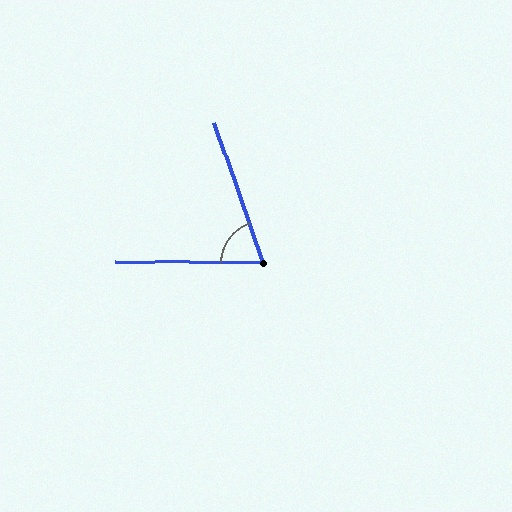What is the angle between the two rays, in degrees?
Approximately 70 degrees.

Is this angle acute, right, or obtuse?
It is acute.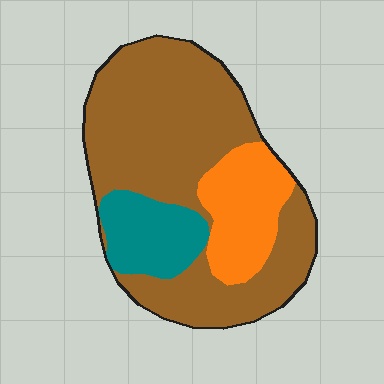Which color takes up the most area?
Brown, at roughly 65%.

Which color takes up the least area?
Teal, at roughly 15%.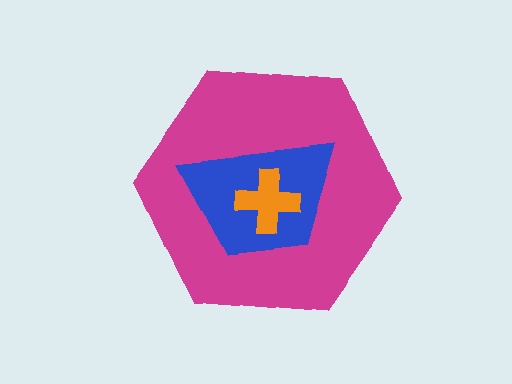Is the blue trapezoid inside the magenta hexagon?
Yes.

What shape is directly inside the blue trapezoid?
The orange cross.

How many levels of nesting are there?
3.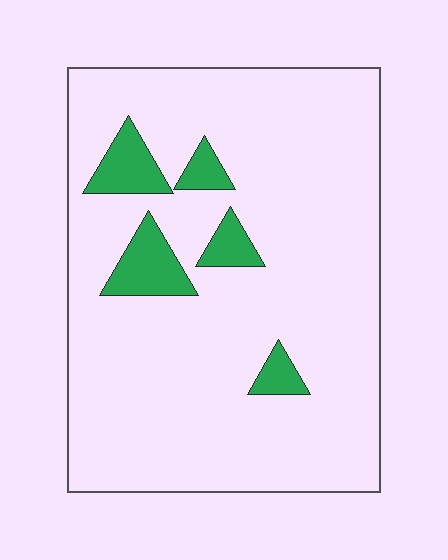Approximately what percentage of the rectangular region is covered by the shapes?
Approximately 10%.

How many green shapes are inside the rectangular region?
5.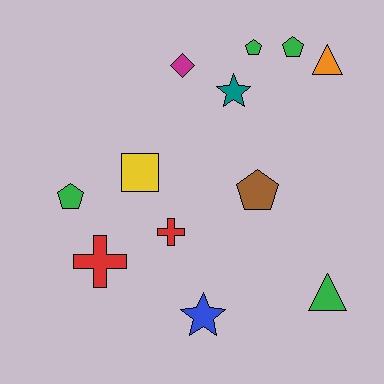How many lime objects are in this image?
There are no lime objects.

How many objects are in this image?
There are 12 objects.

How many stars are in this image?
There are 2 stars.